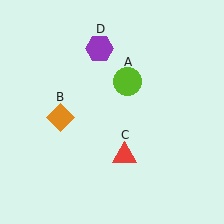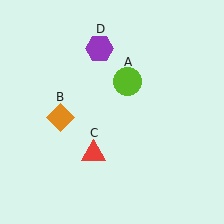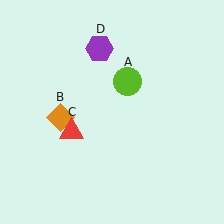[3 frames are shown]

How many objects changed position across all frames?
1 object changed position: red triangle (object C).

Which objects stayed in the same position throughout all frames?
Lime circle (object A) and orange diamond (object B) and purple hexagon (object D) remained stationary.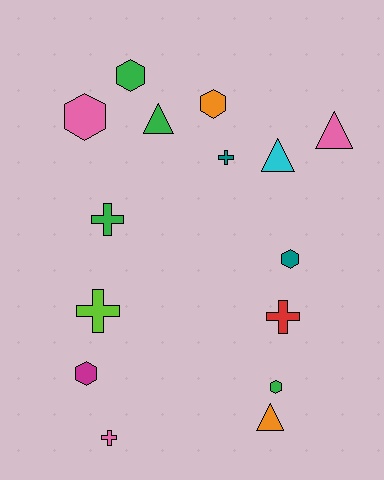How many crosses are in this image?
There are 5 crosses.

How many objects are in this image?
There are 15 objects.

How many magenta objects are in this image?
There is 1 magenta object.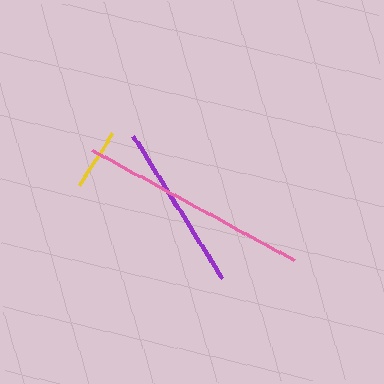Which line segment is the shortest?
The yellow line is the shortest at approximately 62 pixels.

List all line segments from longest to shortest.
From longest to shortest: pink, purple, yellow.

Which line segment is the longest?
The pink line is the longest at approximately 230 pixels.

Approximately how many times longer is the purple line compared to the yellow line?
The purple line is approximately 2.7 times the length of the yellow line.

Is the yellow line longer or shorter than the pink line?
The pink line is longer than the yellow line.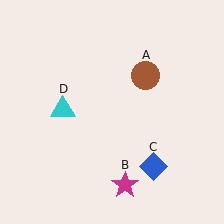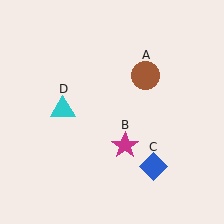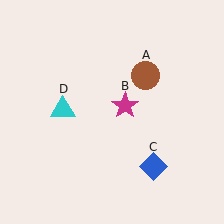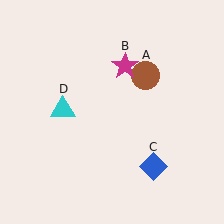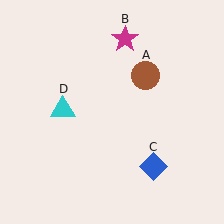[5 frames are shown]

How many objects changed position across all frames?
1 object changed position: magenta star (object B).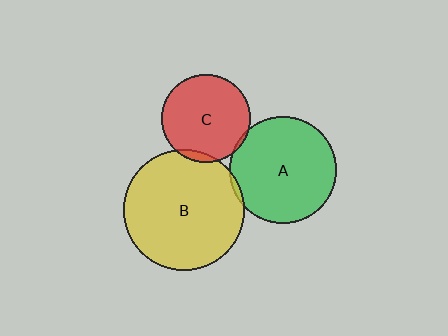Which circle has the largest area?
Circle B (yellow).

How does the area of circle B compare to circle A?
Approximately 1.3 times.